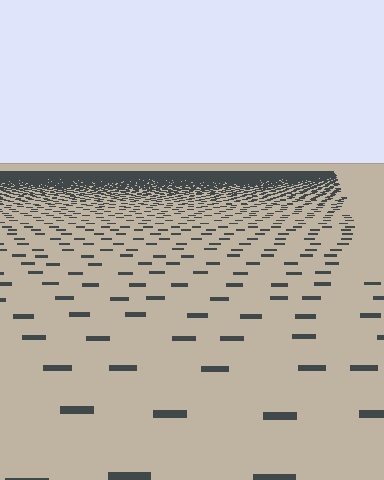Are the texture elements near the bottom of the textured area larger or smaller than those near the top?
Larger. Near the bottom, elements are closer to the viewer and appear at a bigger on-screen size.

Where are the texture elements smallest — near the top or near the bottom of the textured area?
Near the top.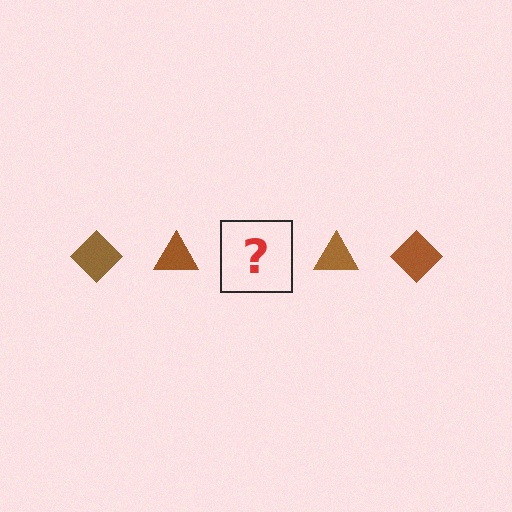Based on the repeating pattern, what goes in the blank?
The blank should be a brown diamond.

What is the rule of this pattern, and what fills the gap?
The rule is that the pattern cycles through diamond, triangle shapes in brown. The gap should be filled with a brown diamond.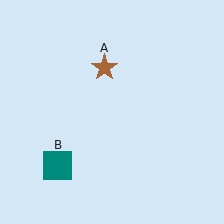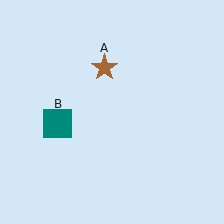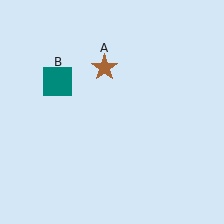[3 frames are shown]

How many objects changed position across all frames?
1 object changed position: teal square (object B).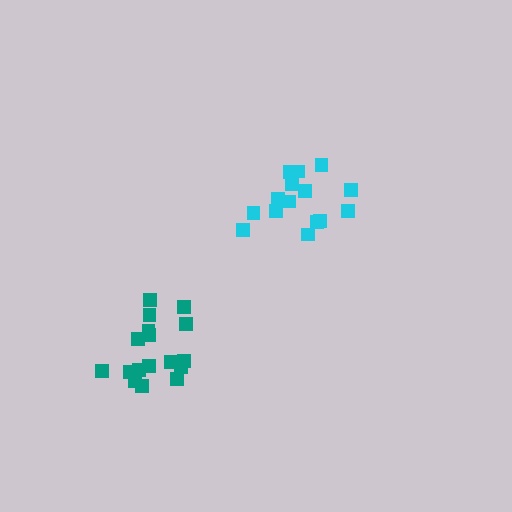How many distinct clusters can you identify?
There are 2 distinct clusters.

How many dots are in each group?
Group 1: 17 dots, Group 2: 15 dots (32 total).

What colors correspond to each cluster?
The clusters are colored: teal, cyan.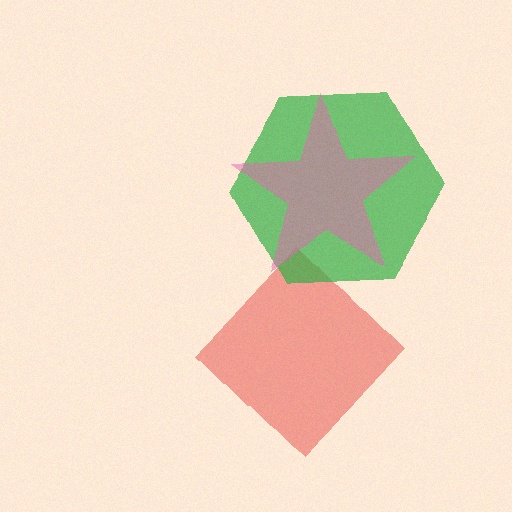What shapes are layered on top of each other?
The layered shapes are: a red diamond, a green hexagon, a pink star.